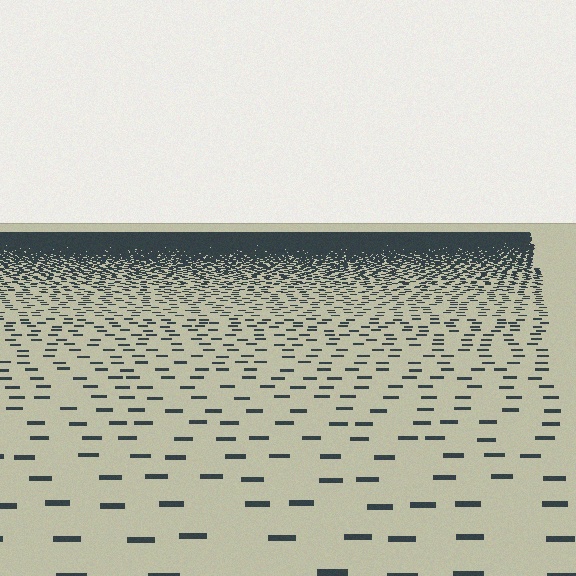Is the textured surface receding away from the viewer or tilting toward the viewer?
The surface is receding away from the viewer. Texture elements get smaller and denser toward the top.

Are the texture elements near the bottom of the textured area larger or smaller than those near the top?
Larger. Near the bottom, elements are closer to the viewer and appear at a bigger on-screen size.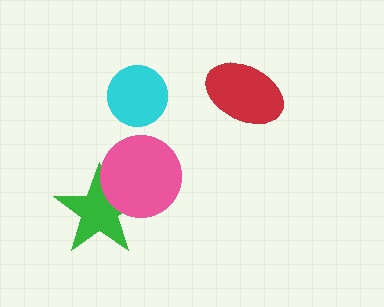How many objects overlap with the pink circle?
1 object overlaps with the pink circle.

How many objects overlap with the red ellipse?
0 objects overlap with the red ellipse.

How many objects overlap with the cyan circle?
0 objects overlap with the cyan circle.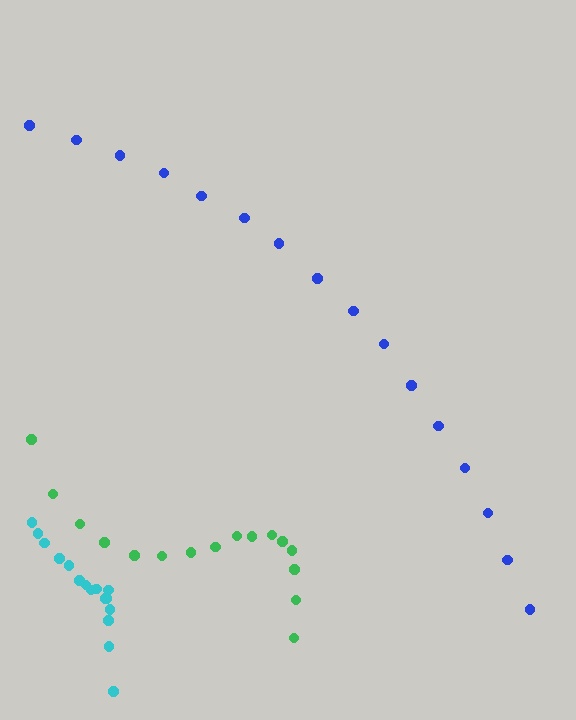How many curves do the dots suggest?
There are 3 distinct paths.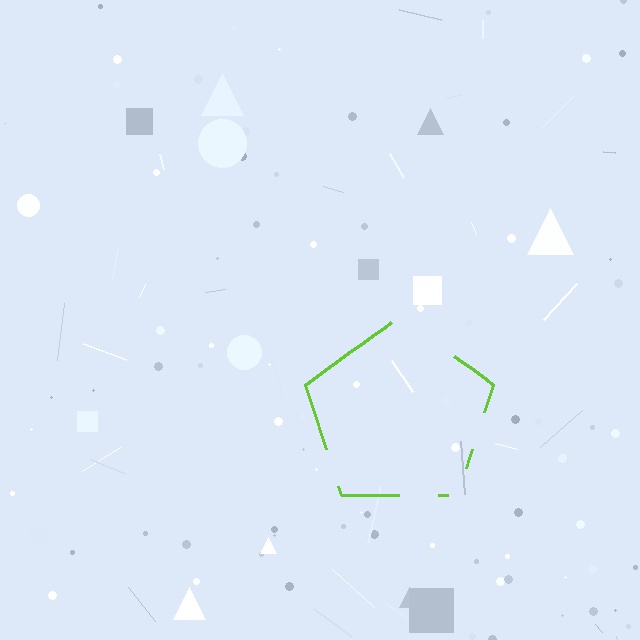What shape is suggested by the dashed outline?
The dashed outline suggests a pentagon.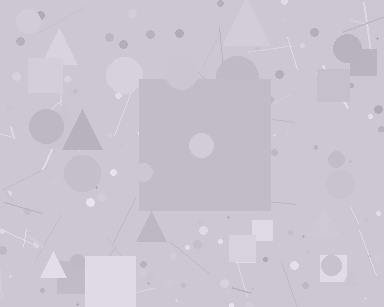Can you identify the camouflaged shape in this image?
The camouflaged shape is a square.